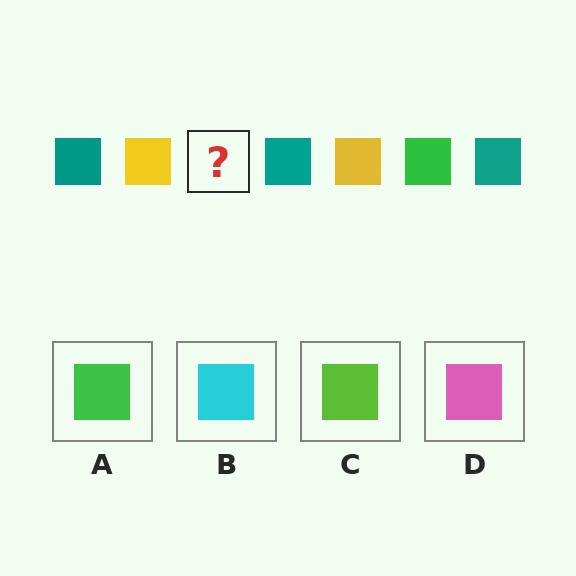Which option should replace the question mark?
Option A.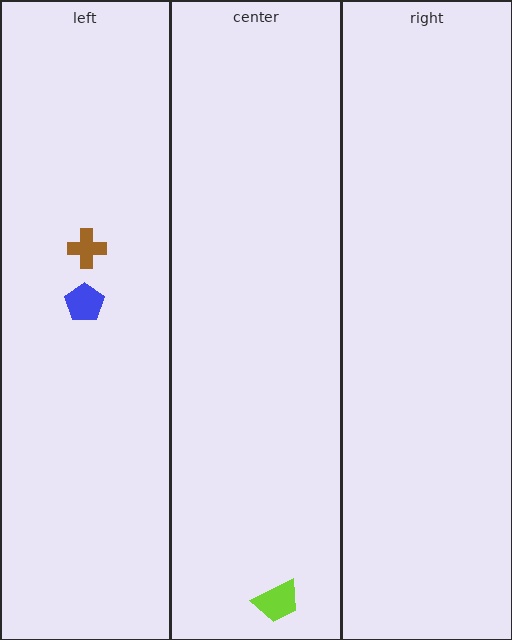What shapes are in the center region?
The lime trapezoid.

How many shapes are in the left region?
2.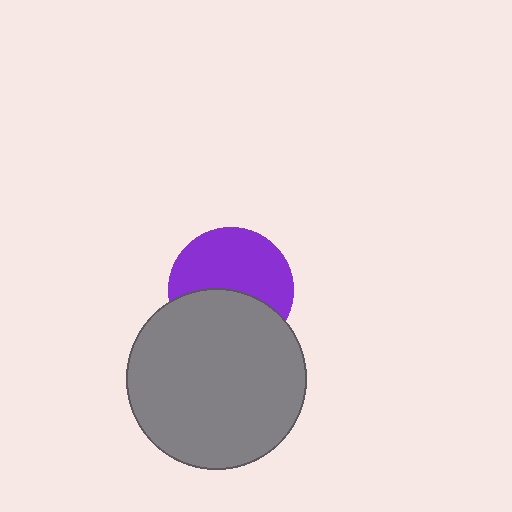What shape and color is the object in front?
The object in front is a gray circle.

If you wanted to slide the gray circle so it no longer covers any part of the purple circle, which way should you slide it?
Slide it down — that is the most direct way to separate the two shapes.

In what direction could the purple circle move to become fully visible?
The purple circle could move up. That would shift it out from behind the gray circle entirely.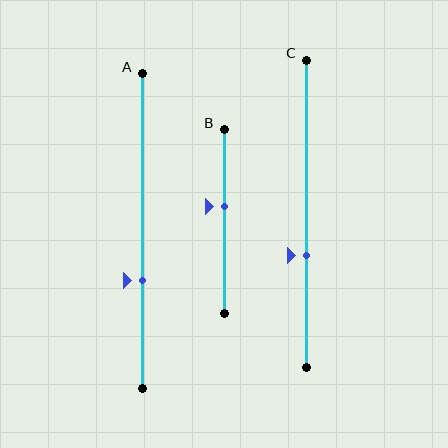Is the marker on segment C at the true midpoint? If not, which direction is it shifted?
No, the marker on segment C is shifted downward by about 14% of the segment length.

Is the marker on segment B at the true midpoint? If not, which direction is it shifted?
No, the marker on segment B is shifted upward by about 8% of the segment length.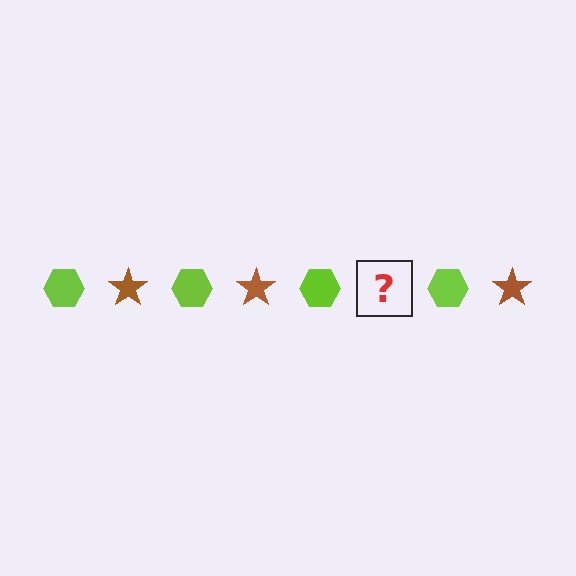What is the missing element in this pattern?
The missing element is a brown star.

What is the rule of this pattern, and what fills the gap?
The rule is that the pattern alternates between lime hexagon and brown star. The gap should be filled with a brown star.